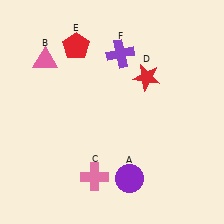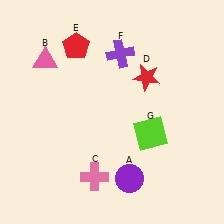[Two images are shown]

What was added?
A lime square (G) was added in Image 2.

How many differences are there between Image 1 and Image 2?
There is 1 difference between the two images.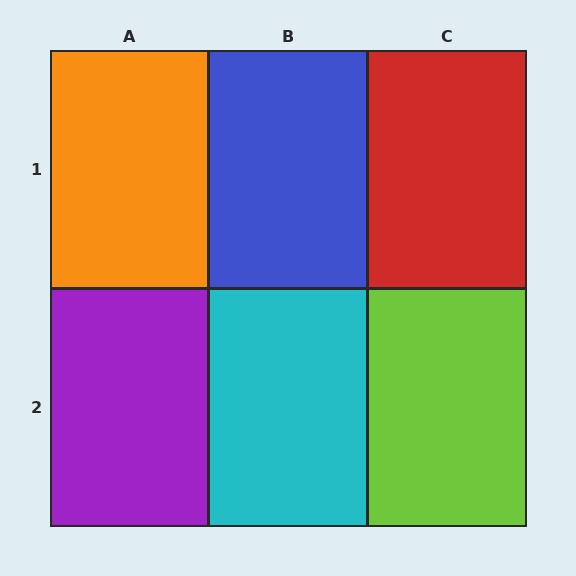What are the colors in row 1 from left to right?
Orange, blue, red.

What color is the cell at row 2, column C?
Lime.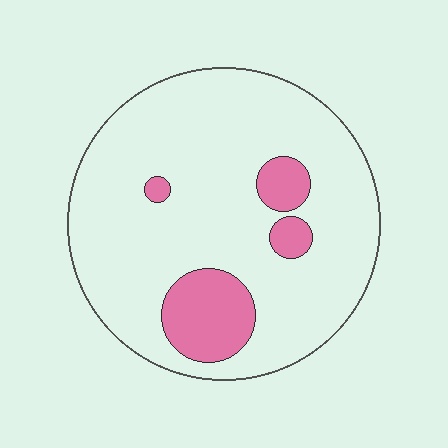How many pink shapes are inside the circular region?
4.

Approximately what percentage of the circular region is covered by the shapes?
Approximately 15%.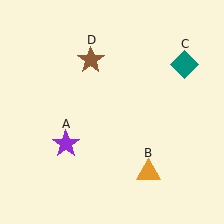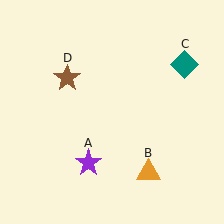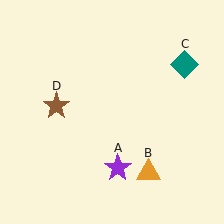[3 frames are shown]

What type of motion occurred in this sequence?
The purple star (object A), brown star (object D) rotated counterclockwise around the center of the scene.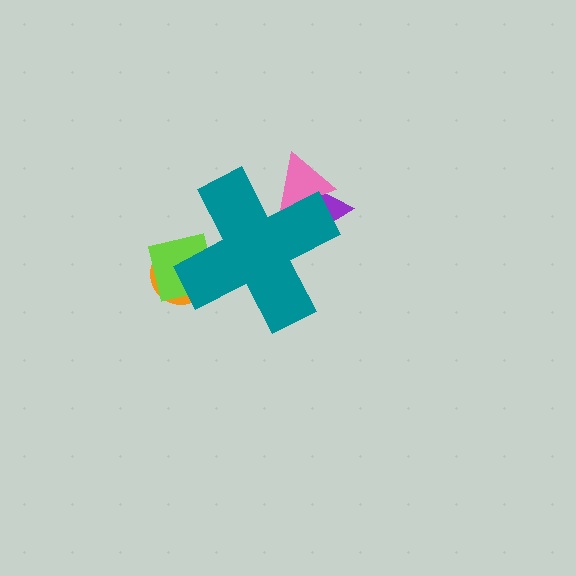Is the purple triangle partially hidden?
Yes, the purple triangle is partially hidden behind the teal cross.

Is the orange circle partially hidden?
Yes, the orange circle is partially hidden behind the teal cross.